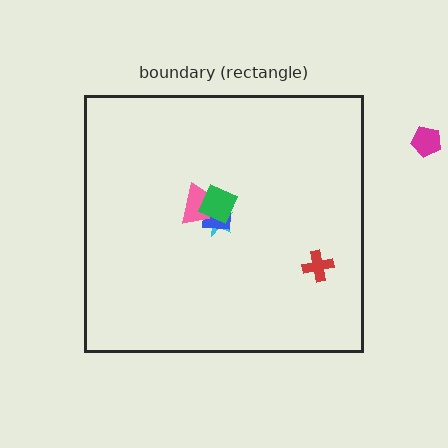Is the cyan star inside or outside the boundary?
Inside.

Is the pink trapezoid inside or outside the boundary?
Inside.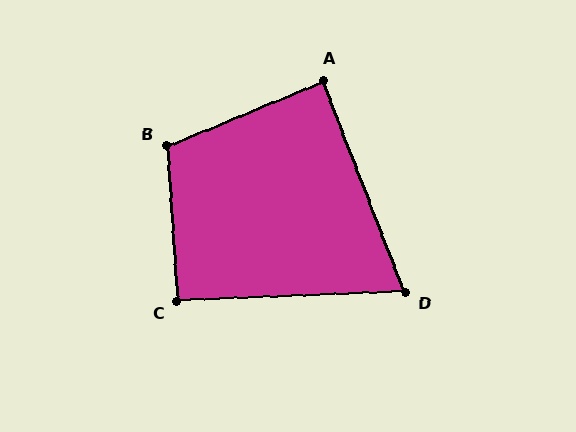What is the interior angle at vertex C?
Approximately 91 degrees (approximately right).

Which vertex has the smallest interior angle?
D, at approximately 71 degrees.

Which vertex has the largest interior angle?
B, at approximately 109 degrees.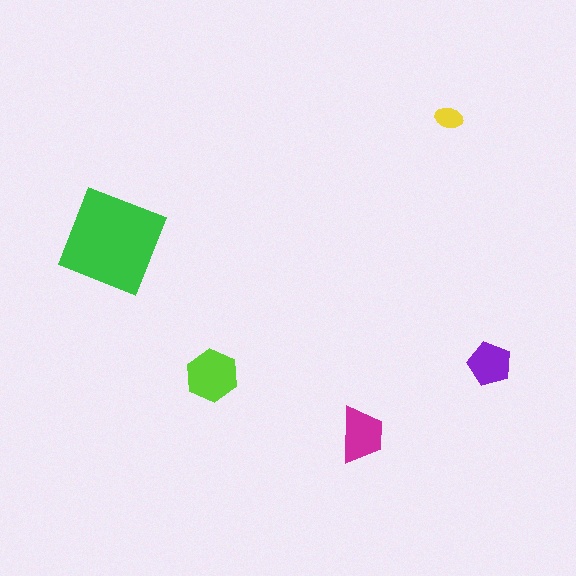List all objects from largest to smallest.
The green diamond, the lime hexagon, the magenta trapezoid, the purple pentagon, the yellow ellipse.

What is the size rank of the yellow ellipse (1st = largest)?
5th.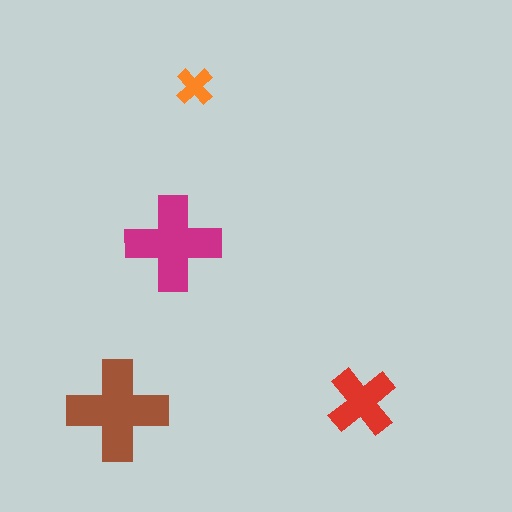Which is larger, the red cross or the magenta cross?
The magenta one.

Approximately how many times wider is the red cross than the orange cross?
About 2 times wider.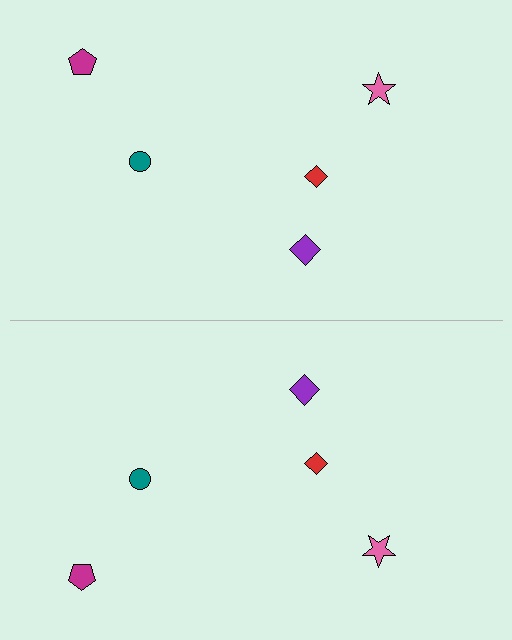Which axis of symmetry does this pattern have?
The pattern has a horizontal axis of symmetry running through the center of the image.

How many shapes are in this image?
There are 10 shapes in this image.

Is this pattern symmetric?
Yes, this pattern has bilateral (reflection) symmetry.